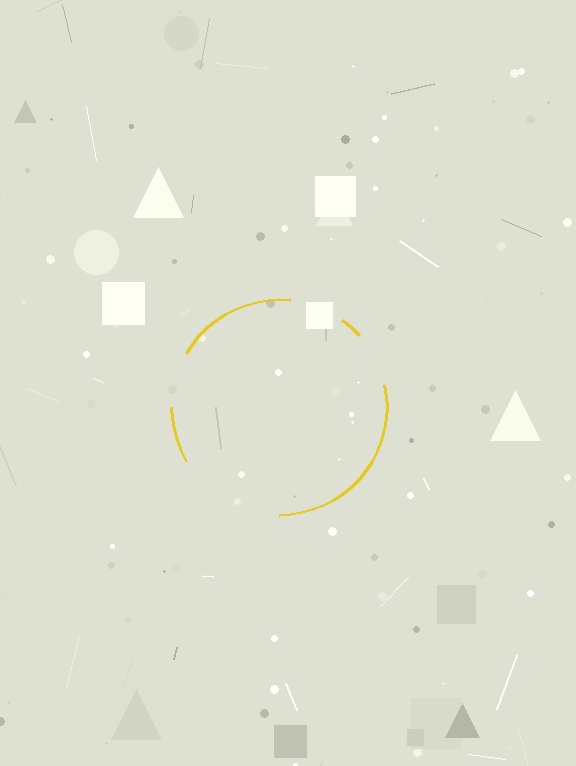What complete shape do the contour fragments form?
The contour fragments form a circle.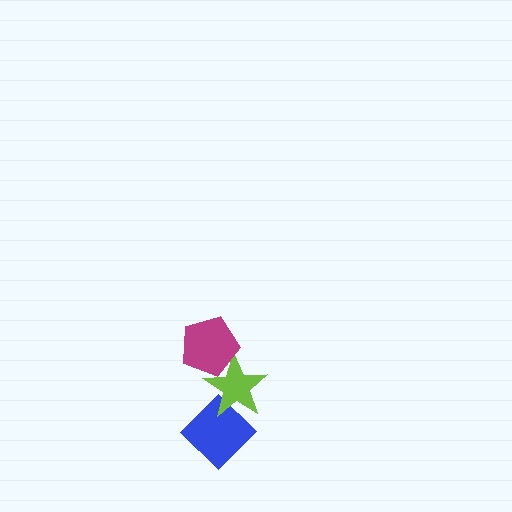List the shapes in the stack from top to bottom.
From top to bottom: the magenta pentagon, the lime star, the blue diamond.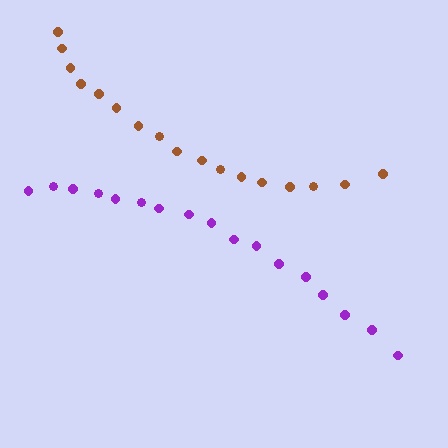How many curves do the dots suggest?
There are 2 distinct paths.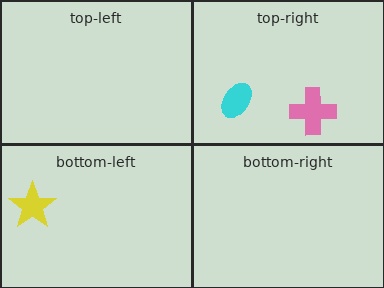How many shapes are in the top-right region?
2.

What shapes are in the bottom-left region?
The yellow star.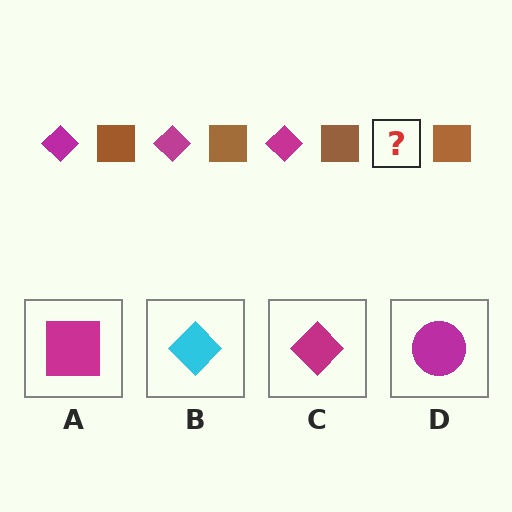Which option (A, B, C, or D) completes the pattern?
C.